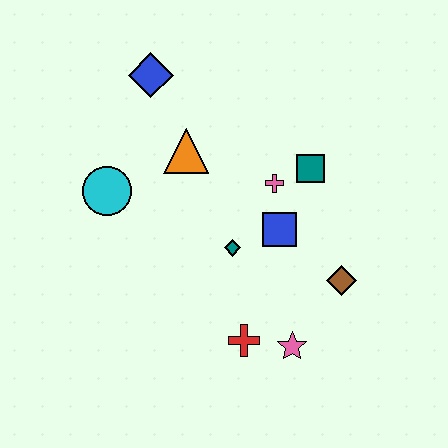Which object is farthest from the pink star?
The blue diamond is farthest from the pink star.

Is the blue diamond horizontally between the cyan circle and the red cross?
Yes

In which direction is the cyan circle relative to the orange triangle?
The cyan circle is to the left of the orange triangle.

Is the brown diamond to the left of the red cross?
No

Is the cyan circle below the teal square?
Yes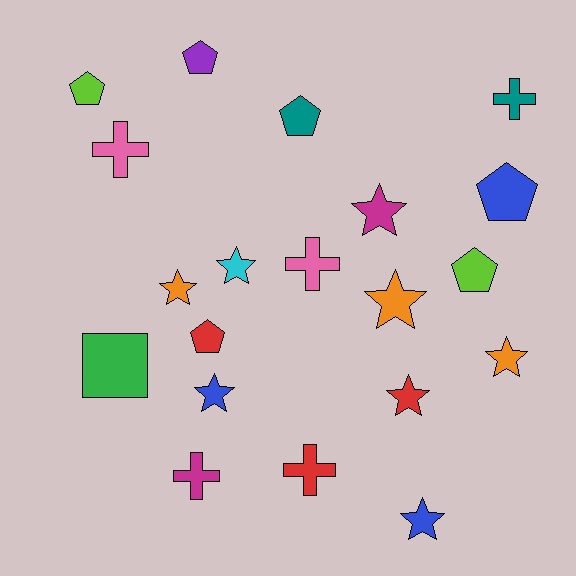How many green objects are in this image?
There is 1 green object.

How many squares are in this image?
There is 1 square.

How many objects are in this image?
There are 20 objects.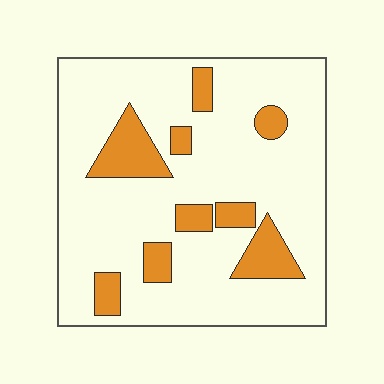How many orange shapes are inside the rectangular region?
9.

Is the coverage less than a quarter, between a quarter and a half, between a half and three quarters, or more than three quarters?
Less than a quarter.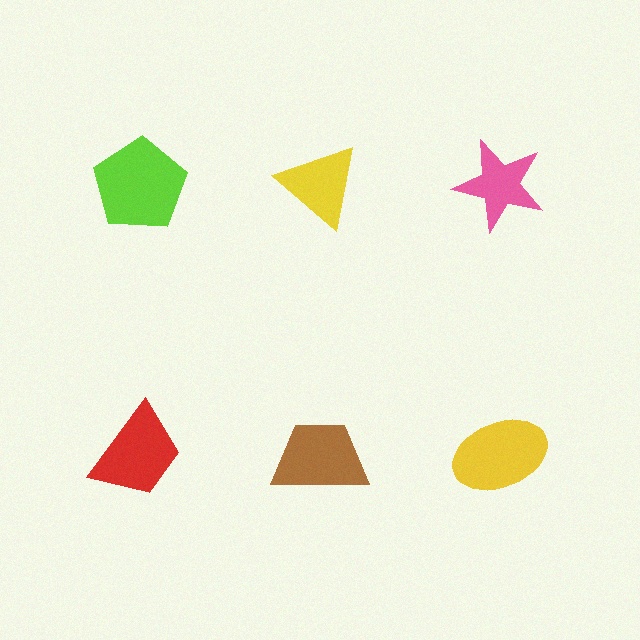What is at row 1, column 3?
A pink star.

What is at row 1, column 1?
A lime pentagon.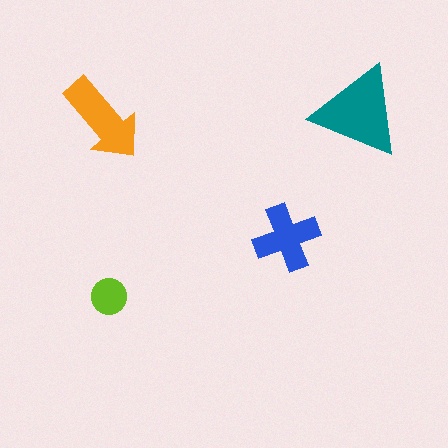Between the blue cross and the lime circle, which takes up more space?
The blue cross.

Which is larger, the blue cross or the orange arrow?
The orange arrow.